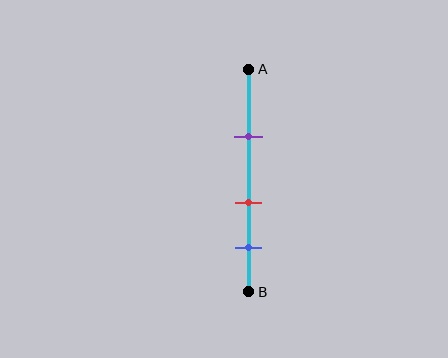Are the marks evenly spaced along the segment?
Yes, the marks are approximately evenly spaced.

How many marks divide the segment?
There are 3 marks dividing the segment.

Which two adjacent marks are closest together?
The red and blue marks are the closest adjacent pair.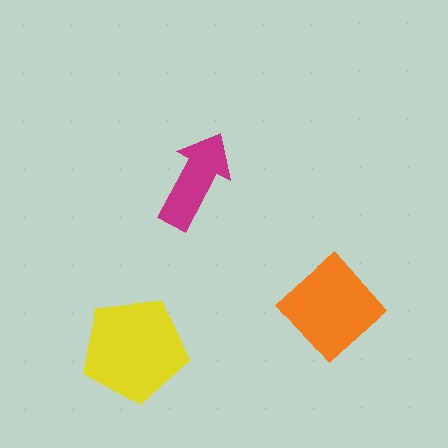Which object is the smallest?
The magenta arrow.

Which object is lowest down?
The yellow pentagon is bottommost.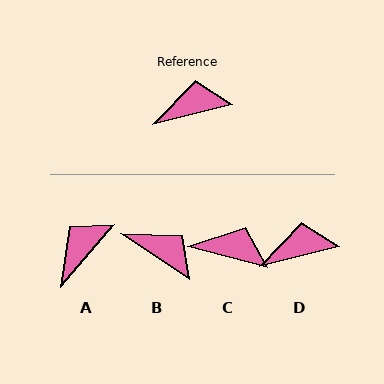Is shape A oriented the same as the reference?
No, it is off by about 36 degrees.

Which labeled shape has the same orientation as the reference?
D.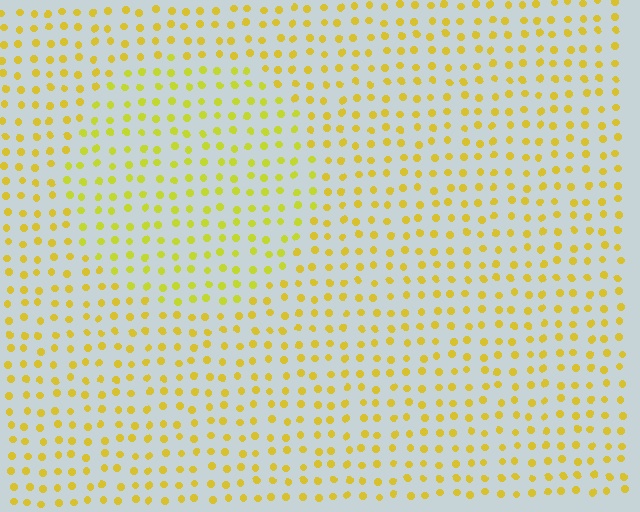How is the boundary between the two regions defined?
The boundary is defined purely by a slight shift in hue (about 17 degrees). Spacing, size, and orientation are identical on both sides.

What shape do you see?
I see a circle.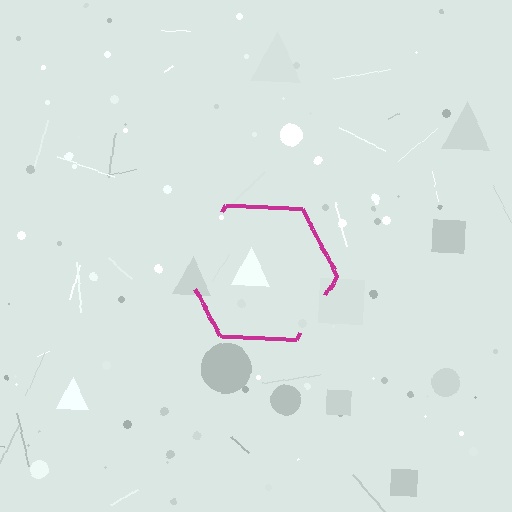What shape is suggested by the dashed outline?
The dashed outline suggests a hexagon.